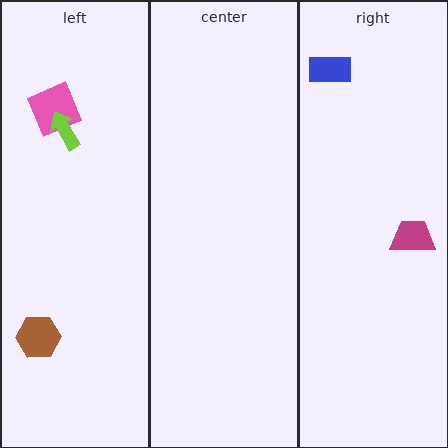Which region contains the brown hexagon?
The left region.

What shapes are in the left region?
The pink square, the lime arrow, the brown hexagon.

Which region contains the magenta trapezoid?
The right region.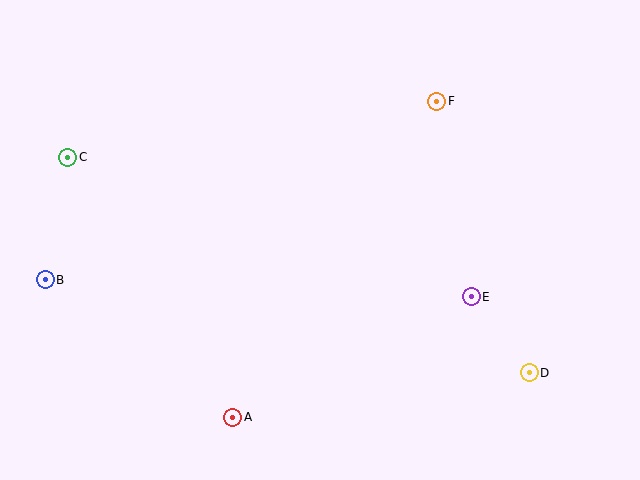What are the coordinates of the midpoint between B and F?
The midpoint between B and F is at (241, 191).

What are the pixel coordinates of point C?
Point C is at (68, 158).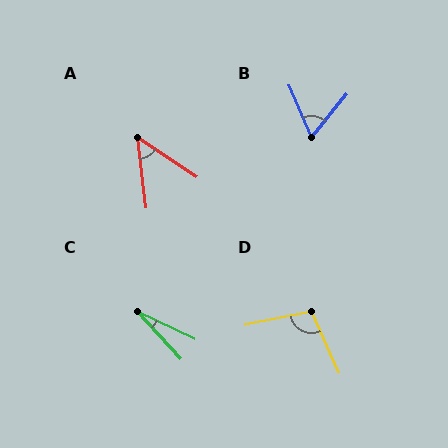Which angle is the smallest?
C, at approximately 22 degrees.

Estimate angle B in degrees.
Approximately 62 degrees.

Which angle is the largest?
D, at approximately 102 degrees.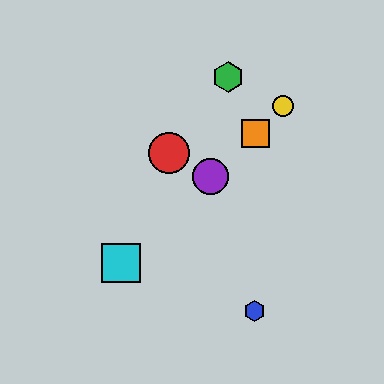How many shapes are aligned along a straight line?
4 shapes (the yellow circle, the purple circle, the orange square, the cyan square) are aligned along a straight line.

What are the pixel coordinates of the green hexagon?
The green hexagon is at (228, 77).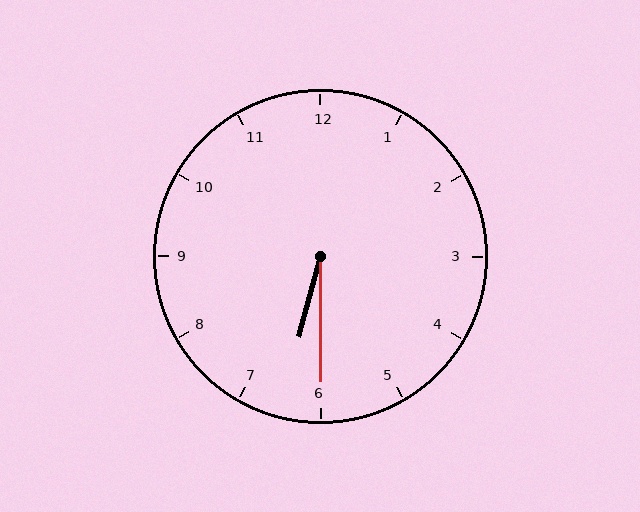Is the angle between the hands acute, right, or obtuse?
It is acute.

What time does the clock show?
6:30.